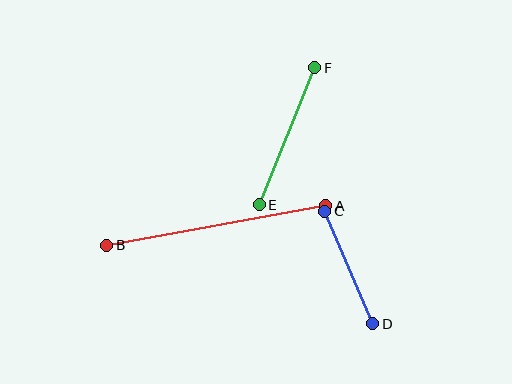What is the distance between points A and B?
The distance is approximately 223 pixels.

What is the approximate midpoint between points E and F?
The midpoint is at approximately (287, 136) pixels.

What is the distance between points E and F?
The distance is approximately 148 pixels.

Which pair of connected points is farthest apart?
Points A and B are farthest apart.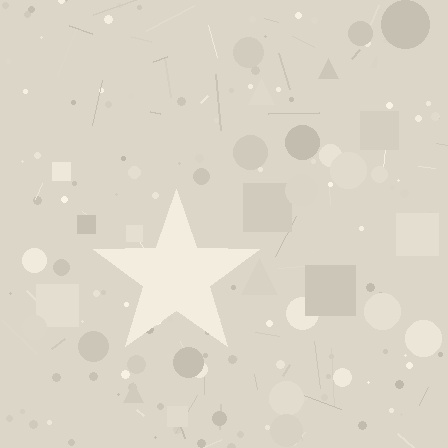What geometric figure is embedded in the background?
A star is embedded in the background.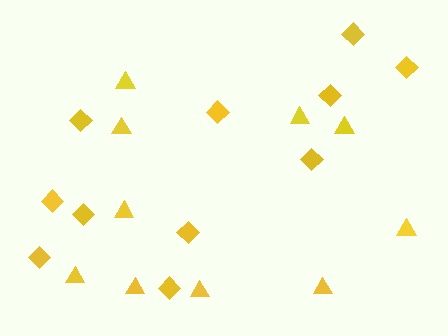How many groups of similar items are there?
There are 2 groups: one group of diamonds (11) and one group of triangles (10).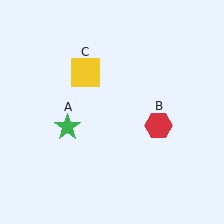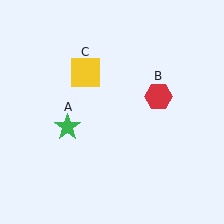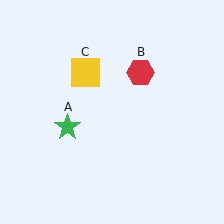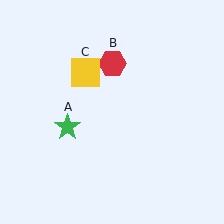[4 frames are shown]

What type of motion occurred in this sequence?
The red hexagon (object B) rotated counterclockwise around the center of the scene.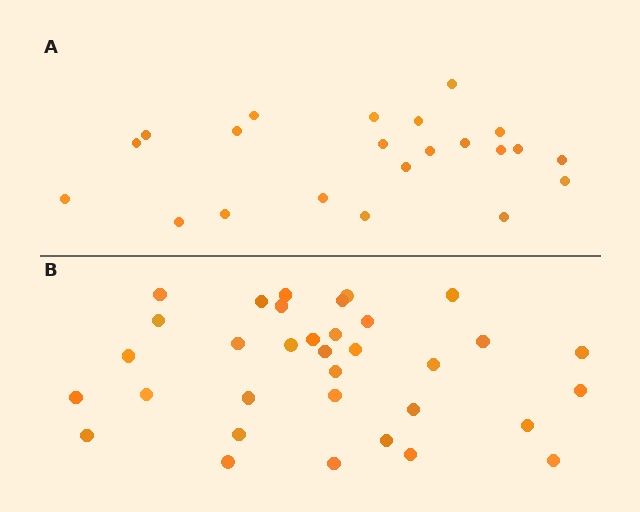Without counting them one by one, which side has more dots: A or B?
Region B (the bottom region) has more dots.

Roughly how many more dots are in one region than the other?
Region B has roughly 12 or so more dots than region A.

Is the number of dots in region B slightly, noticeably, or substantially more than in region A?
Region B has substantially more. The ratio is roughly 1.5 to 1.